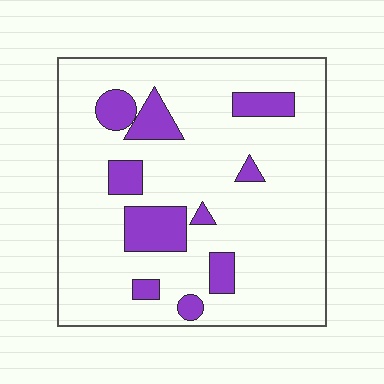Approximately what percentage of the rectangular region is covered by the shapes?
Approximately 15%.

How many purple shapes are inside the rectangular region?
10.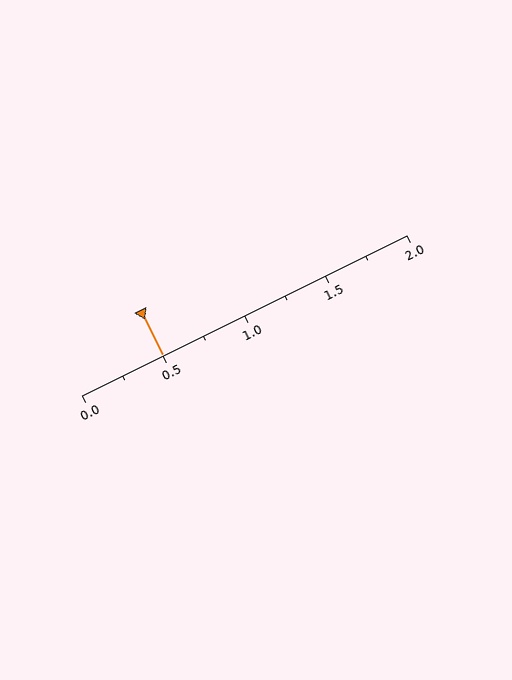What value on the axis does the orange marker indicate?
The marker indicates approximately 0.5.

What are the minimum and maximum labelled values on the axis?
The axis runs from 0.0 to 2.0.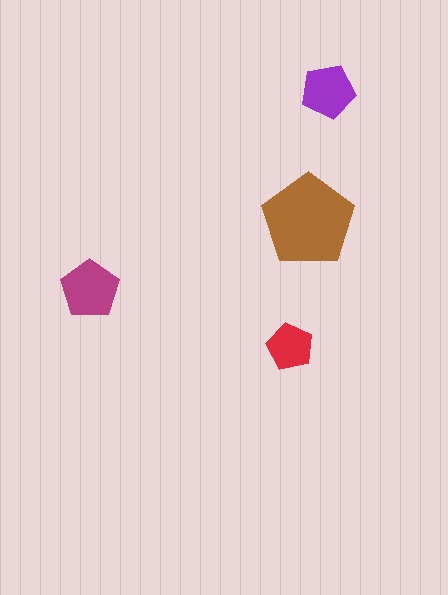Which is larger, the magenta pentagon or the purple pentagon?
The magenta one.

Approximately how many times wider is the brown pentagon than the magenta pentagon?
About 1.5 times wider.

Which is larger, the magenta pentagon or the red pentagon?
The magenta one.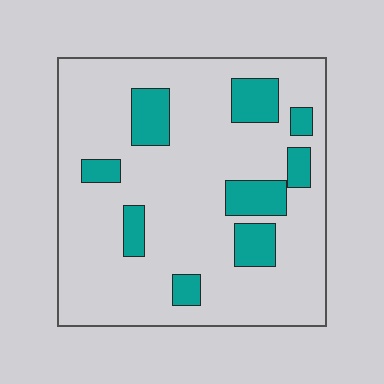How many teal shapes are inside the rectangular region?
9.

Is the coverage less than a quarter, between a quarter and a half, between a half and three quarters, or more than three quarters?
Less than a quarter.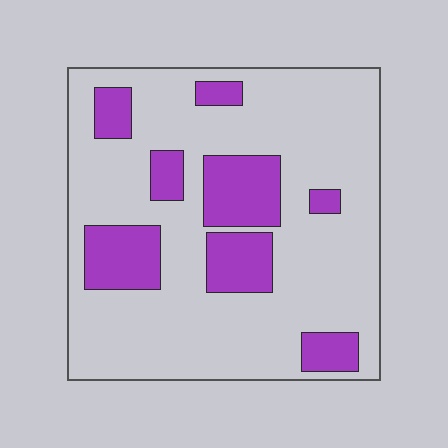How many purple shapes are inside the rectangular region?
8.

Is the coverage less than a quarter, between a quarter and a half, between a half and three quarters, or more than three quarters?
Less than a quarter.